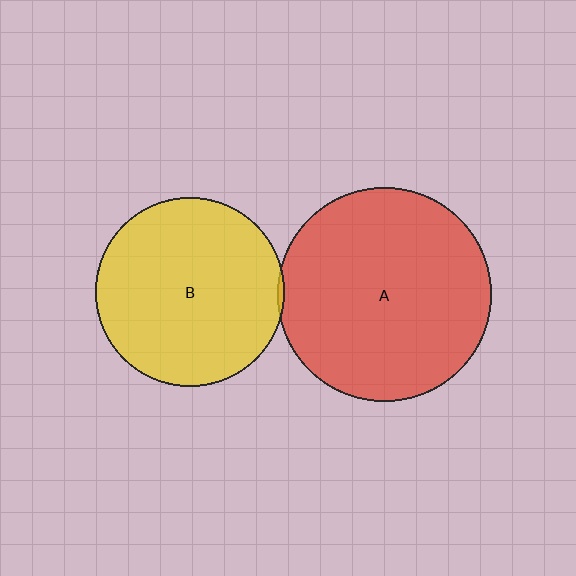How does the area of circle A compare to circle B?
Approximately 1.3 times.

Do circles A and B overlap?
Yes.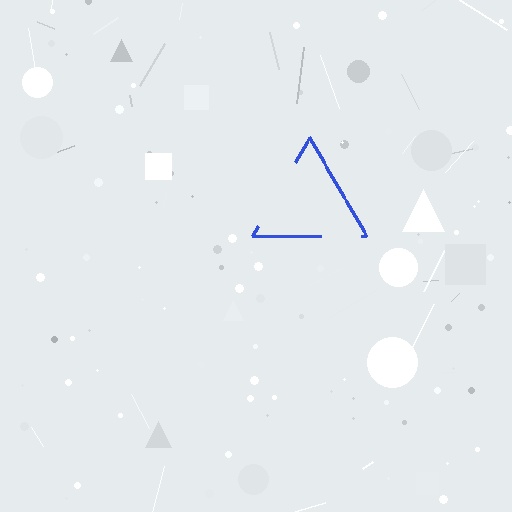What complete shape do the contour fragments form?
The contour fragments form a triangle.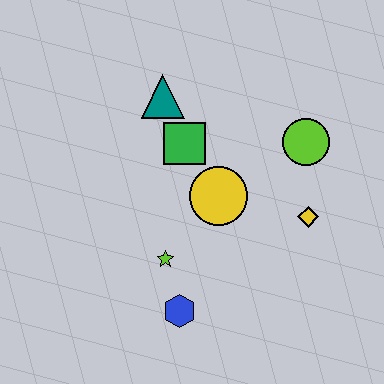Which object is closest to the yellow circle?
The green square is closest to the yellow circle.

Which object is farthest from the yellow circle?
The blue hexagon is farthest from the yellow circle.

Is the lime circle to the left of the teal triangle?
No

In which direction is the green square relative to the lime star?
The green square is above the lime star.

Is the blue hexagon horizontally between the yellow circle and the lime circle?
No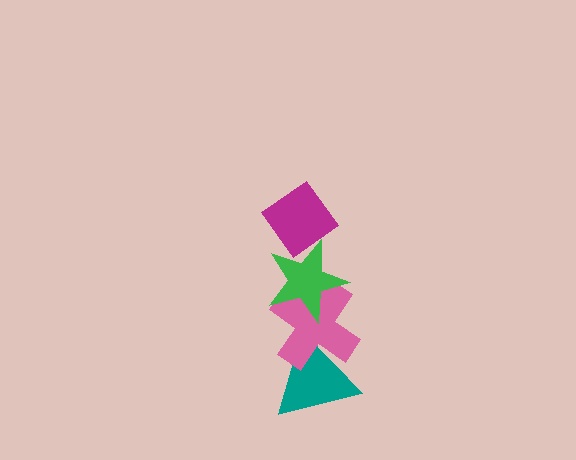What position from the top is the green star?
The green star is 2nd from the top.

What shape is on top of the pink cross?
The green star is on top of the pink cross.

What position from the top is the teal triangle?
The teal triangle is 4th from the top.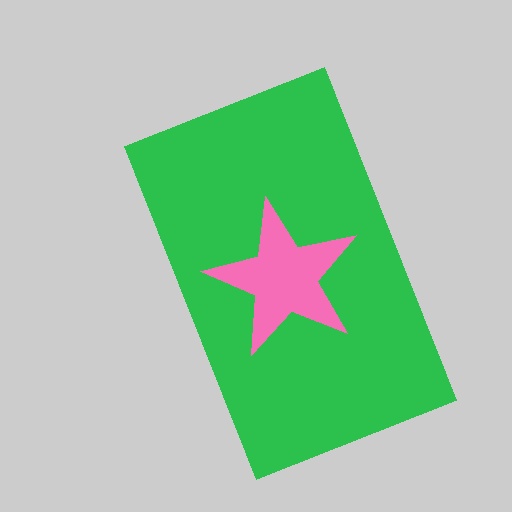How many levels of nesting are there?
2.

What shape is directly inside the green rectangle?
The pink star.